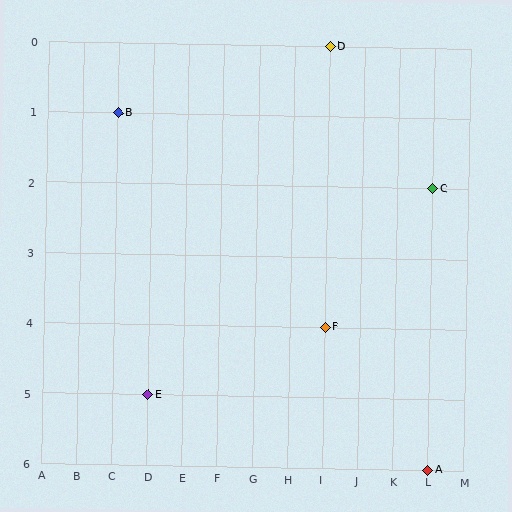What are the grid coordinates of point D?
Point D is at grid coordinates (I, 0).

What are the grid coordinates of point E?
Point E is at grid coordinates (D, 5).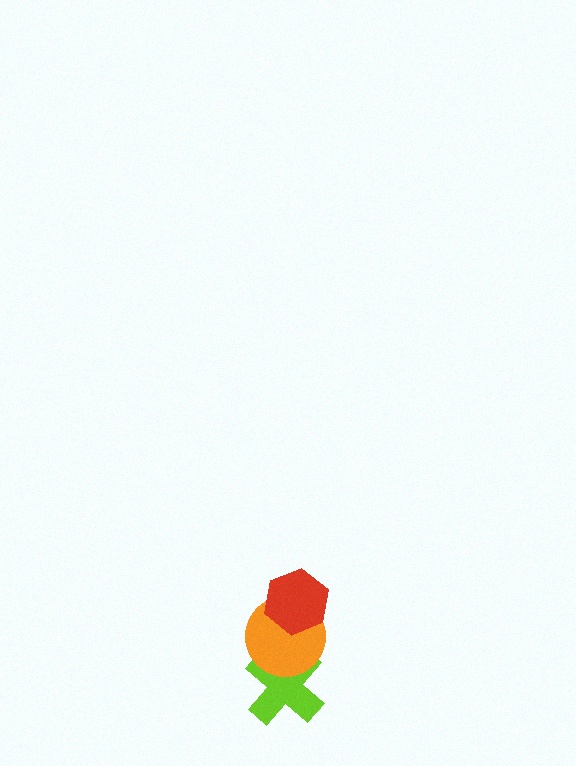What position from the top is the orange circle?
The orange circle is 2nd from the top.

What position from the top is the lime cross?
The lime cross is 3rd from the top.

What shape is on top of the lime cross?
The orange circle is on top of the lime cross.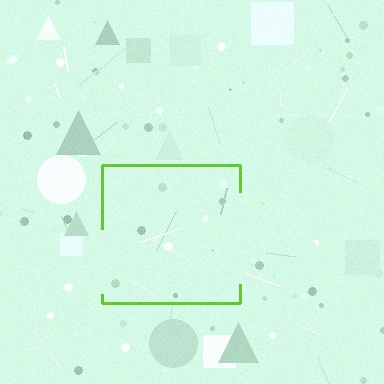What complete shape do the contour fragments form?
The contour fragments form a square.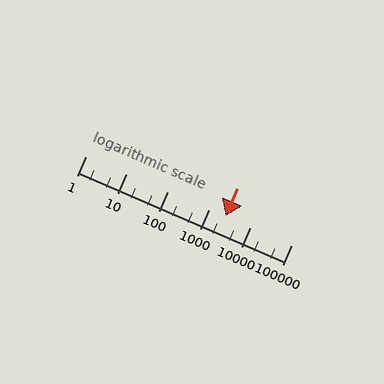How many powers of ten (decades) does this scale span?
The scale spans 5 decades, from 1 to 100000.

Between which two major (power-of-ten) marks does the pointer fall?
The pointer is between 1000 and 10000.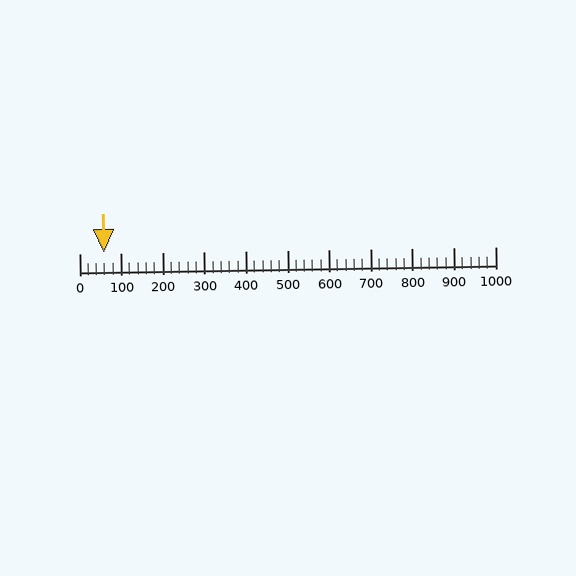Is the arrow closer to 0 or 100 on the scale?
The arrow is closer to 100.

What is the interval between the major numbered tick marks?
The major tick marks are spaced 100 units apart.